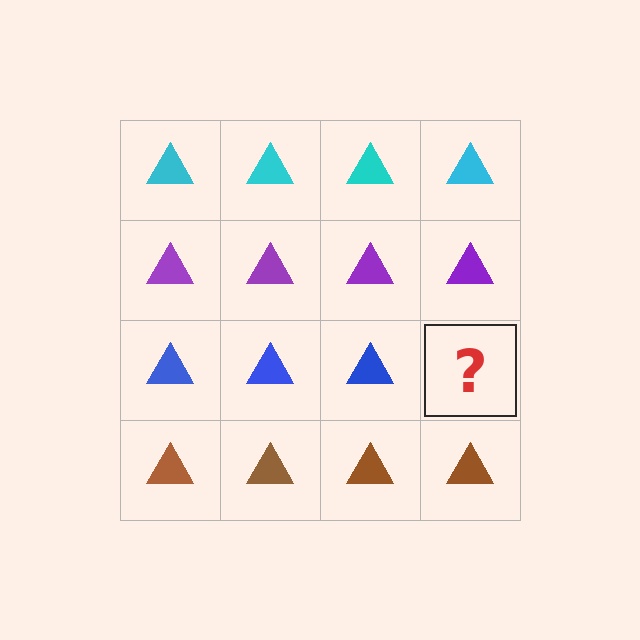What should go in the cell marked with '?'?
The missing cell should contain a blue triangle.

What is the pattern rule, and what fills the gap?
The rule is that each row has a consistent color. The gap should be filled with a blue triangle.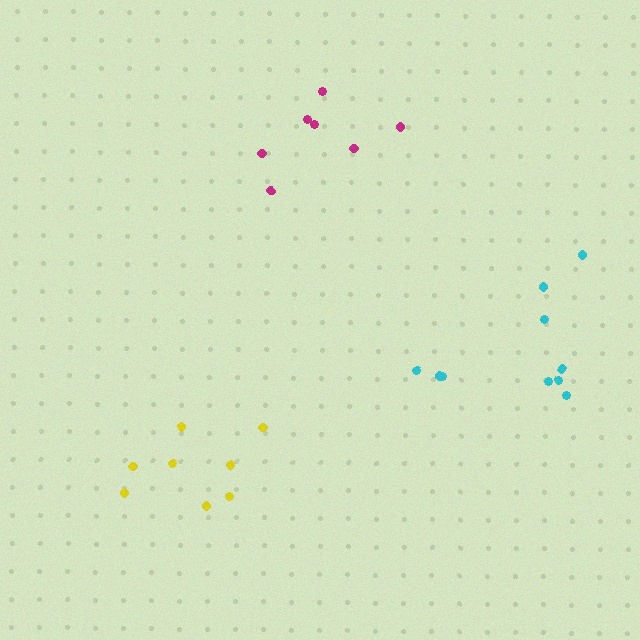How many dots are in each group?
Group 1: 10 dots, Group 2: 8 dots, Group 3: 7 dots (25 total).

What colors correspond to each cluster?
The clusters are colored: cyan, yellow, magenta.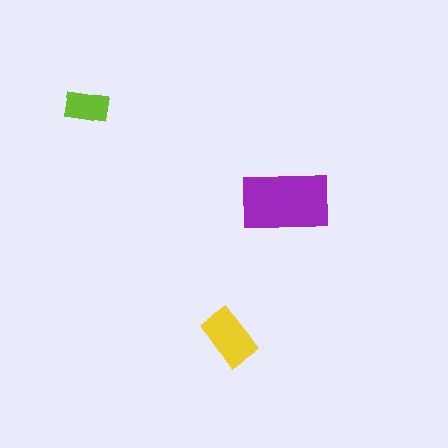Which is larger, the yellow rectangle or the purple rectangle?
The purple one.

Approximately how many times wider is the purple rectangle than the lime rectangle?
About 2 times wider.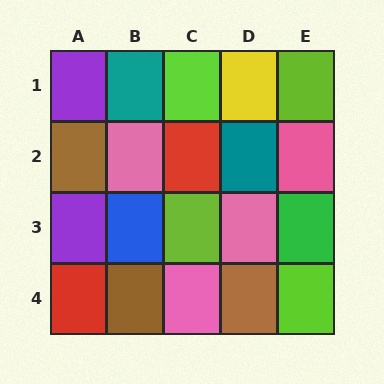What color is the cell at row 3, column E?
Green.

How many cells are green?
1 cell is green.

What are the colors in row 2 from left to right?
Brown, pink, red, teal, pink.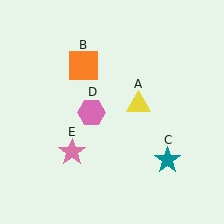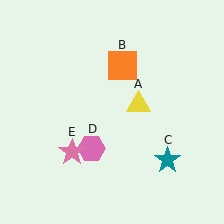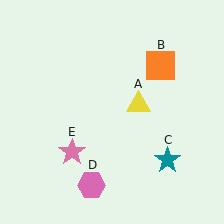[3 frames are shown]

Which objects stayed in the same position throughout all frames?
Yellow triangle (object A) and teal star (object C) and pink star (object E) remained stationary.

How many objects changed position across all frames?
2 objects changed position: orange square (object B), pink hexagon (object D).